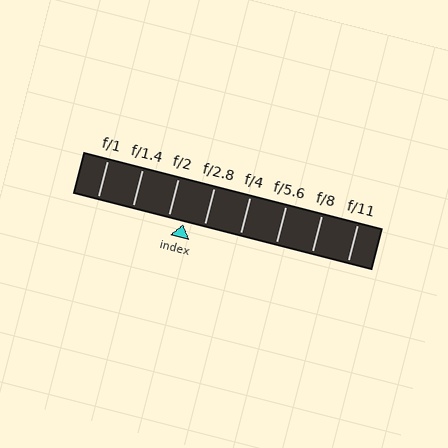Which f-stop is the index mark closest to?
The index mark is closest to f/2.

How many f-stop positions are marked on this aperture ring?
There are 8 f-stop positions marked.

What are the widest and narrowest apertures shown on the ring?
The widest aperture shown is f/1 and the narrowest is f/11.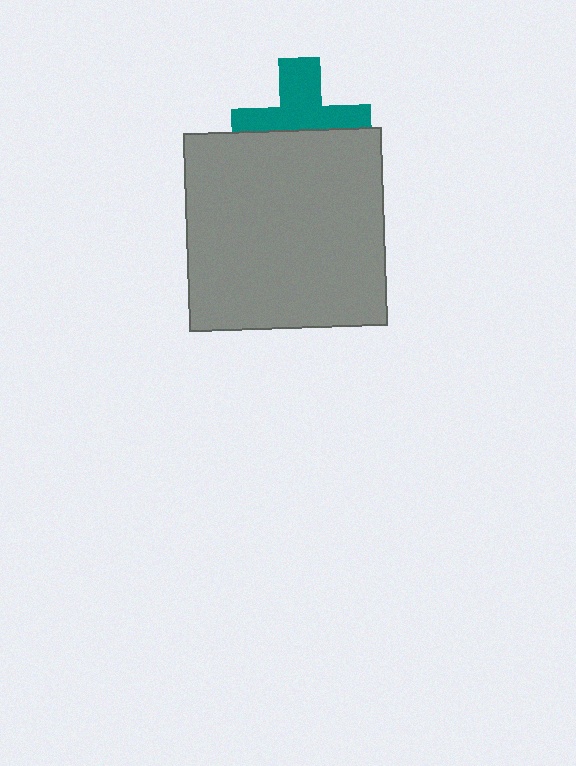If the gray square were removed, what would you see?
You would see the complete teal cross.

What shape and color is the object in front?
The object in front is a gray square.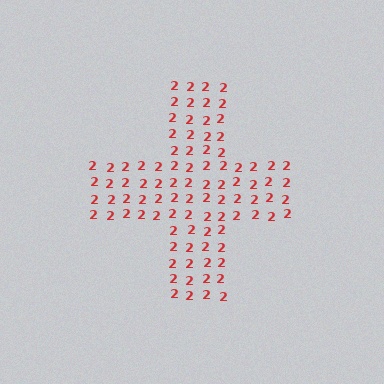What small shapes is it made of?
It is made of small digit 2's.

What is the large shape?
The large shape is a cross.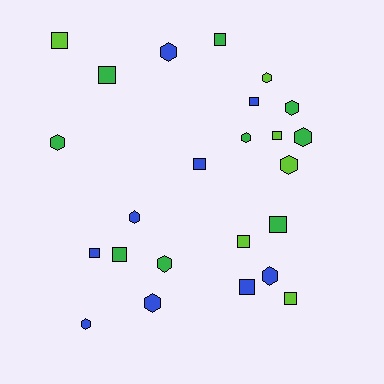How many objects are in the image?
There are 24 objects.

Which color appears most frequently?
Blue, with 9 objects.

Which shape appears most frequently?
Square, with 12 objects.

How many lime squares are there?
There are 4 lime squares.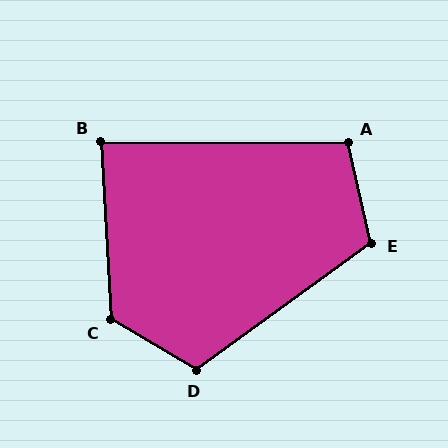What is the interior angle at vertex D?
Approximately 114 degrees (obtuse).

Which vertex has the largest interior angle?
C, at approximately 123 degrees.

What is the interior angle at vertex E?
Approximately 113 degrees (obtuse).